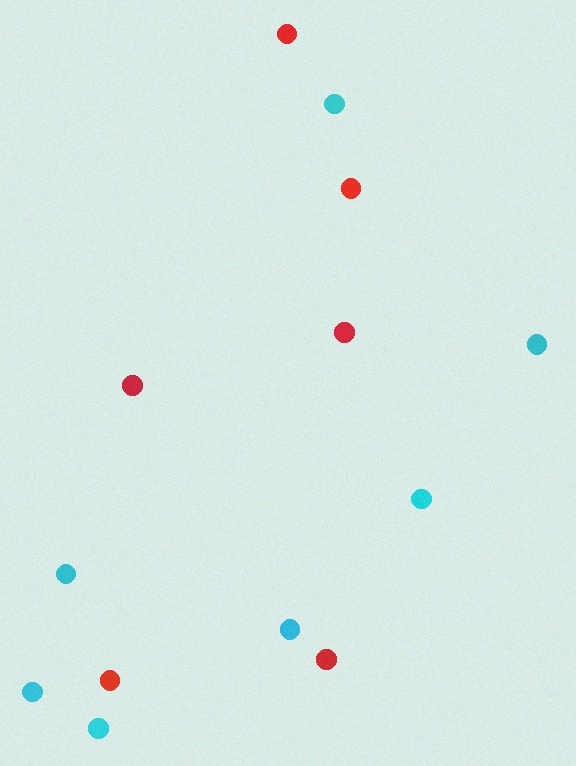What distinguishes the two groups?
There are 2 groups: one group of cyan circles (7) and one group of red circles (6).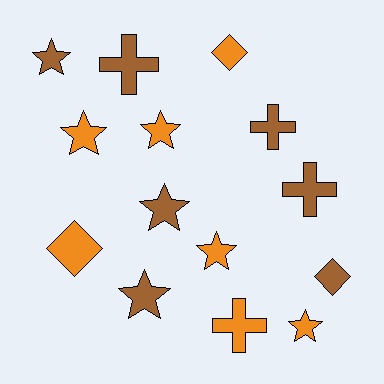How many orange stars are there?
There are 4 orange stars.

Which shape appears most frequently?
Star, with 7 objects.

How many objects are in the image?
There are 14 objects.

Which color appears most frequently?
Orange, with 7 objects.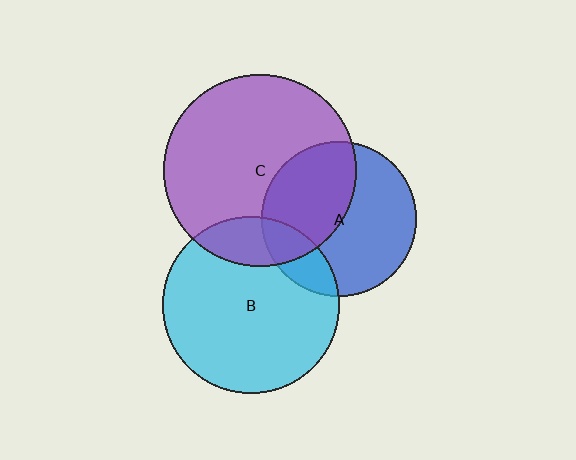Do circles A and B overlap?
Yes.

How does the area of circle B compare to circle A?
Approximately 1.3 times.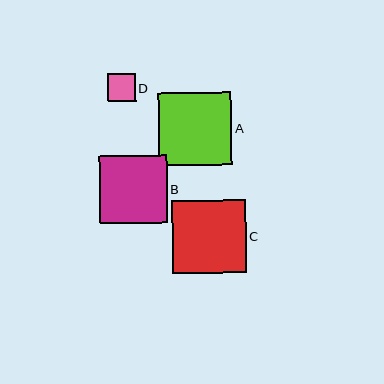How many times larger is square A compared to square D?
Square A is approximately 2.7 times the size of square D.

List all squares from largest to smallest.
From largest to smallest: A, C, B, D.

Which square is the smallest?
Square D is the smallest with a size of approximately 28 pixels.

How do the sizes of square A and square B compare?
Square A and square B are approximately the same size.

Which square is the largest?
Square A is the largest with a size of approximately 74 pixels.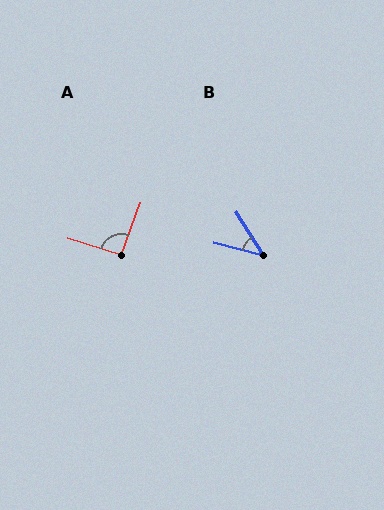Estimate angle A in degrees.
Approximately 93 degrees.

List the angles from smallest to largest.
B (44°), A (93°).